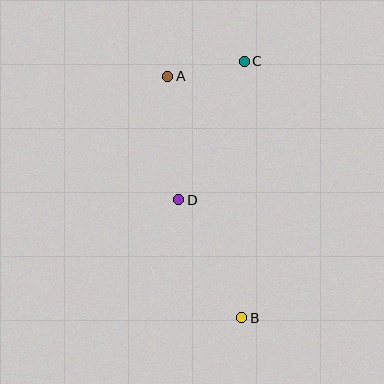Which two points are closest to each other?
Points A and C are closest to each other.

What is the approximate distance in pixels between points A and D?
The distance between A and D is approximately 124 pixels.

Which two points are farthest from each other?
Points B and C are farthest from each other.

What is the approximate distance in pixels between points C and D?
The distance between C and D is approximately 154 pixels.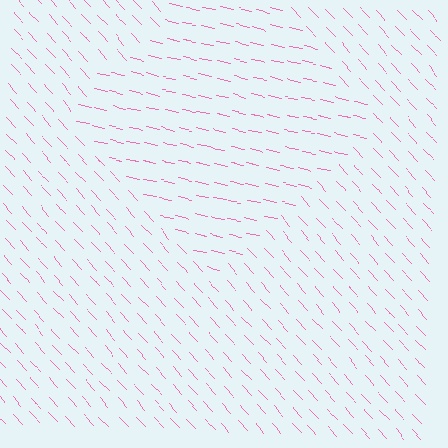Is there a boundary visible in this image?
Yes, there is a texture boundary formed by a change in line orientation.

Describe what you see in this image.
The image is filled with small pink line segments. A diamond region in the image has lines oriented differently from the surrounding lines, creating a visible texture boundary.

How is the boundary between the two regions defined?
The boundary is defined purely by a change in line orientation (approximately 35 degrees difference). All lines are the same color and thickness.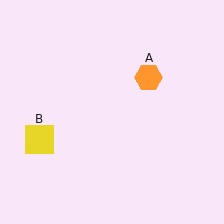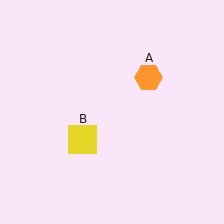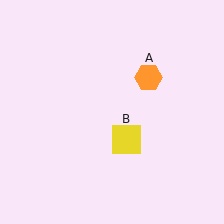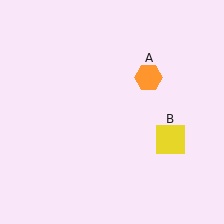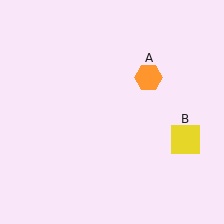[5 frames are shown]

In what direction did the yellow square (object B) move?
The yellow square (object B) moved right.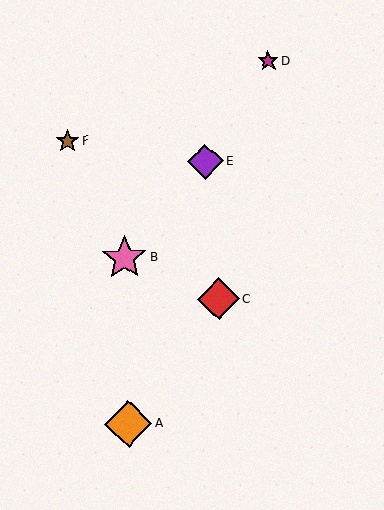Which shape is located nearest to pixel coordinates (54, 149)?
The brown star (labeled F) at (68, 141) is nearest to that location.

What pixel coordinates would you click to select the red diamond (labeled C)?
Click at (218, 299) to select the red diamond C.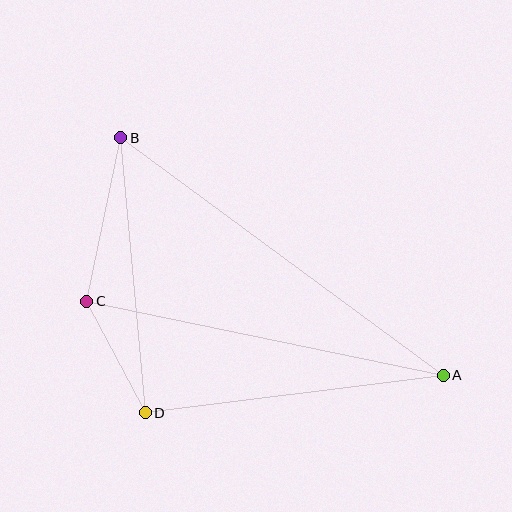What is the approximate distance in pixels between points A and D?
The distance between A and D is approximately 300 pixels.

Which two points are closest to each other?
Points C and D are closest to each other.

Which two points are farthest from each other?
Points A and B are farthest from each other.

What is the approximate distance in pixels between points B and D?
The distance between B and D is approximately 276 pixels.